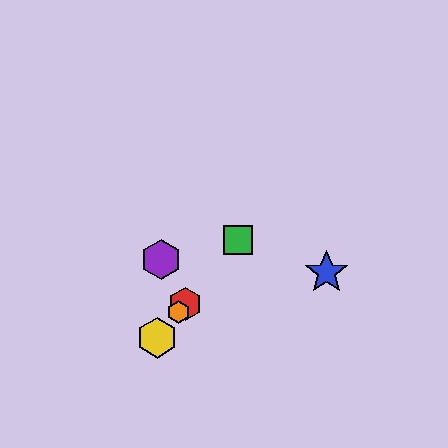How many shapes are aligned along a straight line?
4 shapes (the red hexagon, the green square, the yellow hexagon, the orange hexagon) are aligned along a straight line.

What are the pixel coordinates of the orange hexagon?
The orange hexagon is at (179, 312).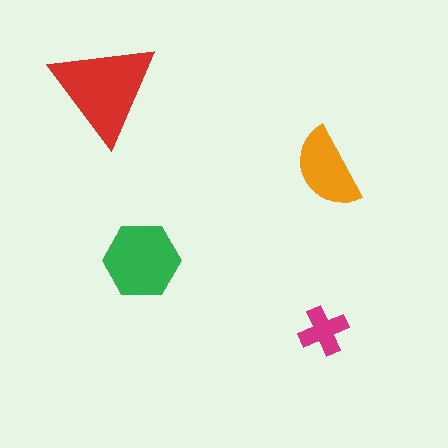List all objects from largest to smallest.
The red triangle, the green hexagon, the orange semicircle, the magenta cross.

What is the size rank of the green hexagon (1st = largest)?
2nd.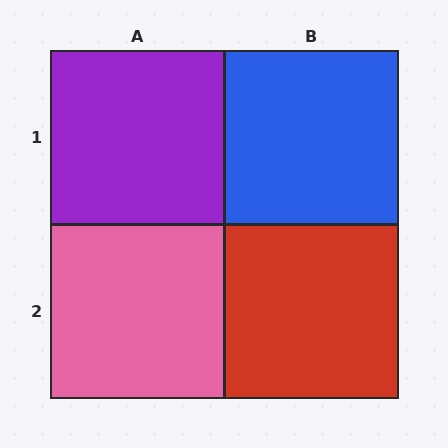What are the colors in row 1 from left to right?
Purple, blue.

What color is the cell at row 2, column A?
Pink.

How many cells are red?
1 cell is red.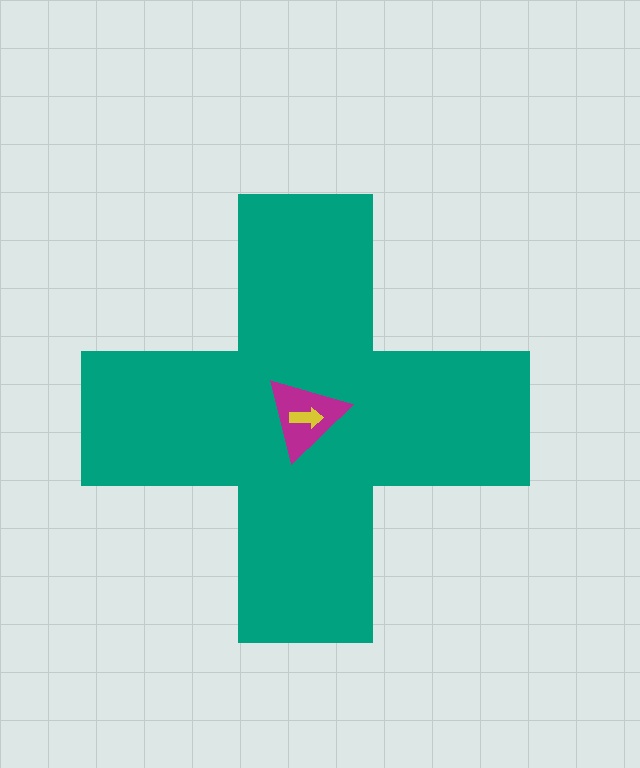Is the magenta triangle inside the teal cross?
Yes.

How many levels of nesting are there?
3.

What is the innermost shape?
The yellow arrow.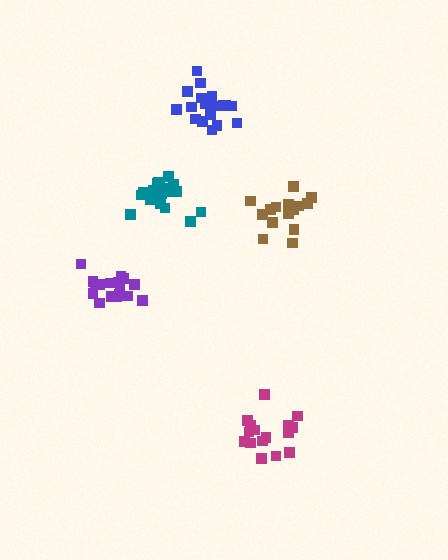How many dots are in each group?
Group 1: 16 dots, Group 2: 19 dots, Group 3: 18 dots, Group 4: 16 dots, Group 5: 17 dots (86 total).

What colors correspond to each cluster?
The clusters are colored: brown, teal, blue, magenta, purple.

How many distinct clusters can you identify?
There are 5 distinct clusters.